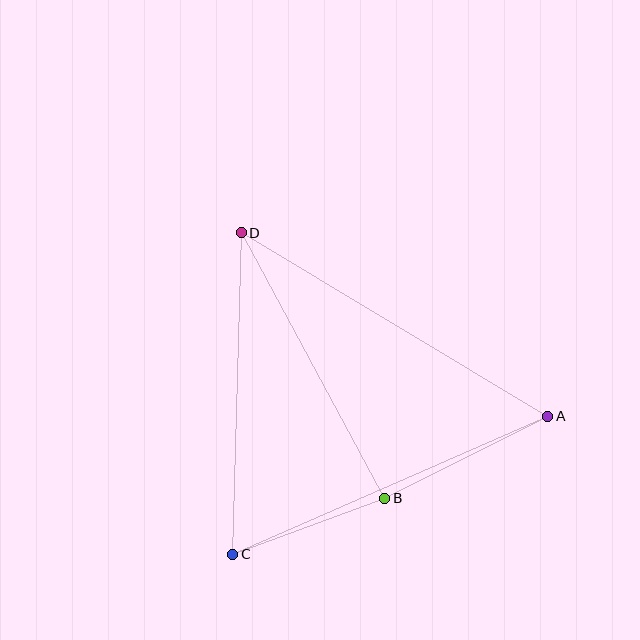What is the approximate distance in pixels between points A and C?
The distance between A and C is approximately 344 pixels.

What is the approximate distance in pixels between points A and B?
The distance between A and B is approximately 182 pixels.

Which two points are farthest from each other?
Points A and D are farthest from each other.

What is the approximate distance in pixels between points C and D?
The distance between C and D is approximately 322 pixels.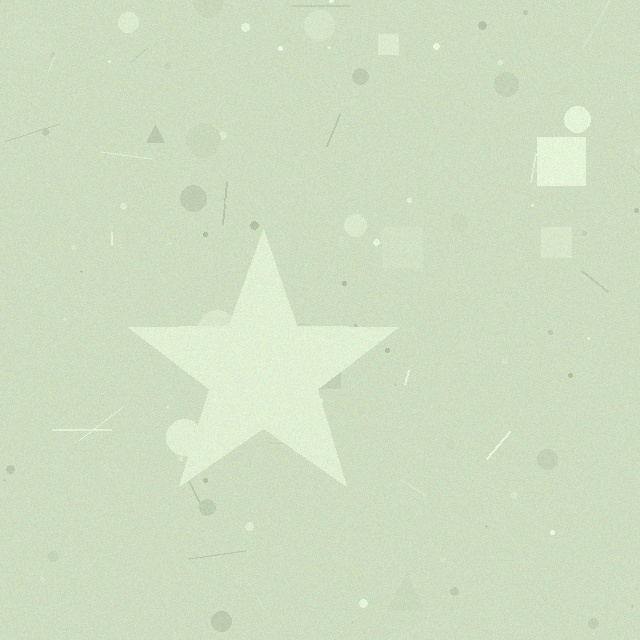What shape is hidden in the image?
A star is hidden in the image.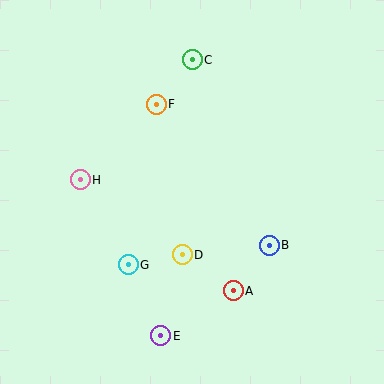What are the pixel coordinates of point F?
Point F is at (156, 105).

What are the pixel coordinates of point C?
Point C is at (192, 60).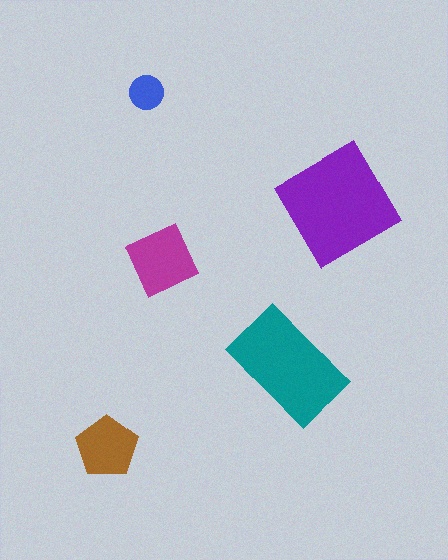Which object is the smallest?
The blue circle.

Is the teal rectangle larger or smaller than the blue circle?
Larger.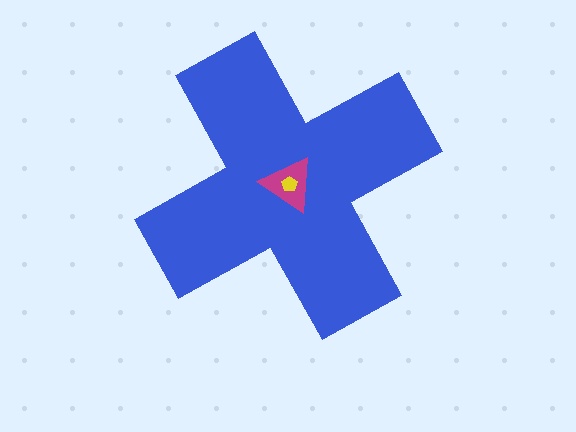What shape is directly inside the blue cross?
The magenta triangle.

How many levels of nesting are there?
3.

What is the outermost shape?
The blue cross.